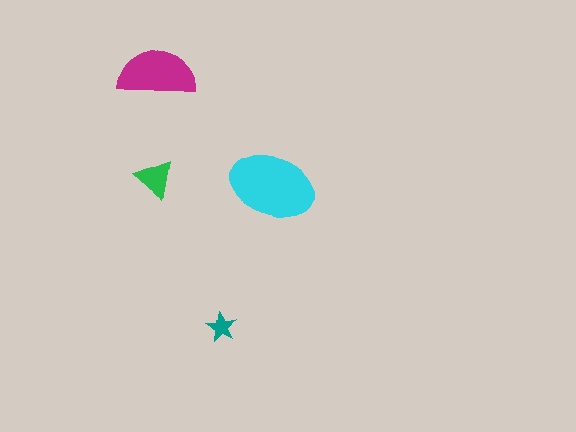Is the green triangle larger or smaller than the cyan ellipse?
Smaller.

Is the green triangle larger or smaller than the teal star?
Larger.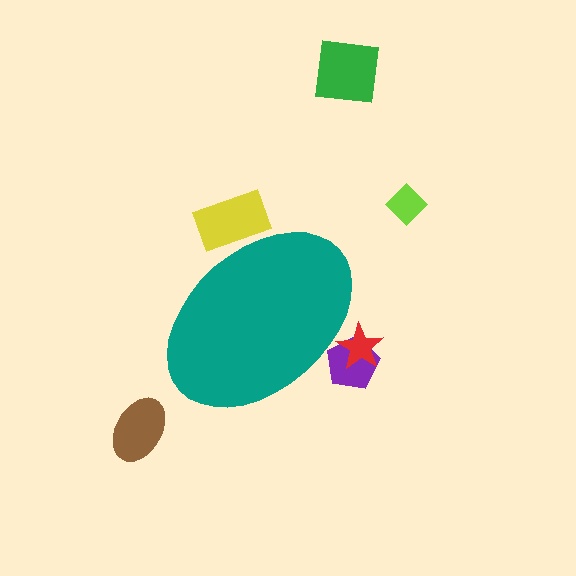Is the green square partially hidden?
No, the green square is fully visible.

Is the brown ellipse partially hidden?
No, the brown ellipse is fully visible.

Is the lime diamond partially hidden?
No, the lime diamond is fully visible.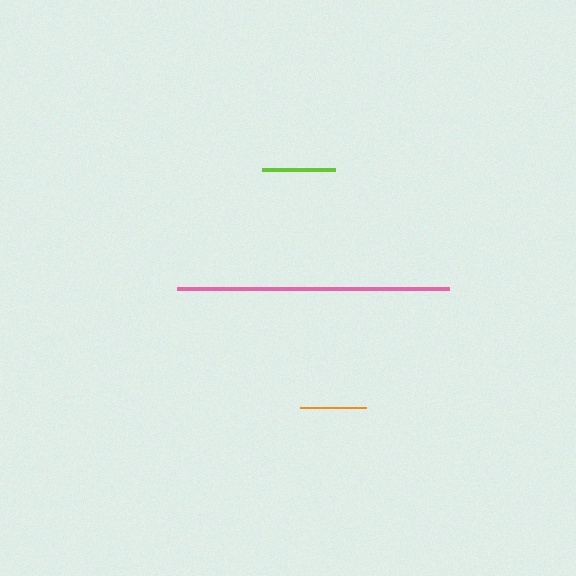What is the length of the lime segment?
The lime segment is approximately 73 pixels long.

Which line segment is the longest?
The pink line is the longest at approximately 273 pixels.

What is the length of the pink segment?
The pink segment is approximately 273 pixels long.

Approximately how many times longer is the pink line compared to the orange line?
The pink line is approximately 4.1 times the length of the orange line.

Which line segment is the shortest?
The orange line is the shortest at approximately 66 pixels.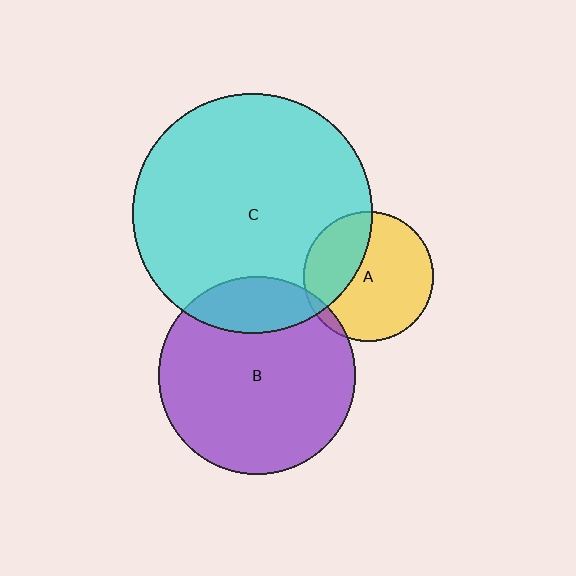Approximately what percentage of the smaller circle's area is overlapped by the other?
Approximately 5%.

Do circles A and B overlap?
Yes.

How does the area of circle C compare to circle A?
Approximately 3.4 times.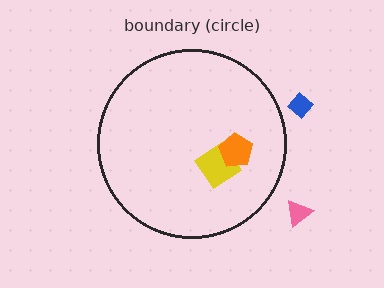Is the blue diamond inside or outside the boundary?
Outside.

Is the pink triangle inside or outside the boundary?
Outside.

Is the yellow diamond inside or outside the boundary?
Inside.